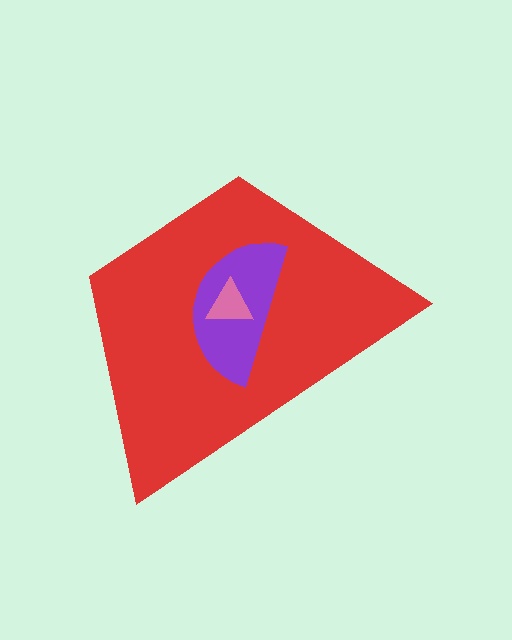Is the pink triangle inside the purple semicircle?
Yes.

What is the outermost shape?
The red trapezoid.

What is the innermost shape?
The pink triangle.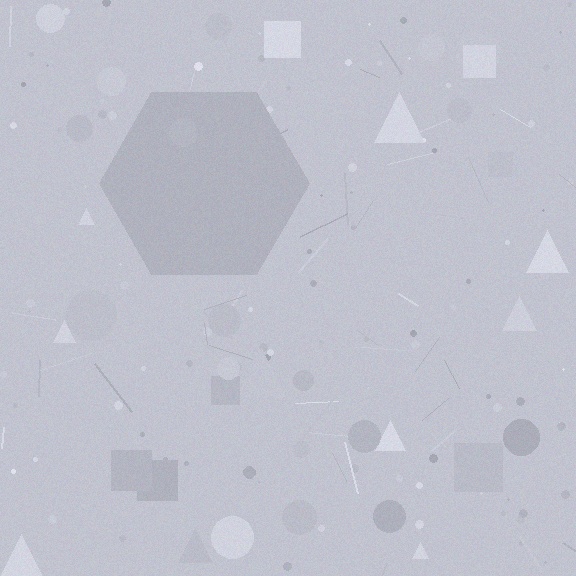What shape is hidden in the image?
A hexagon is hidden in the image.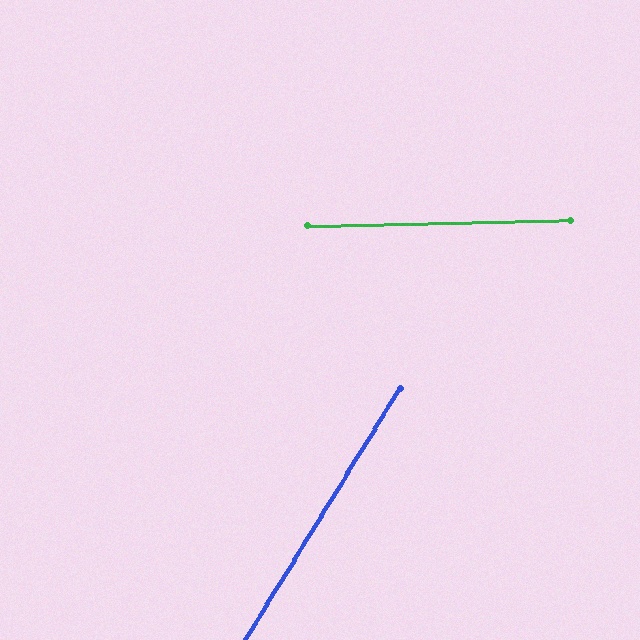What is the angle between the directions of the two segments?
Approximately 57 degrees.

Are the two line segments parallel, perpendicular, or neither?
Neither parallel nor perpendicular — they differ by about 57°.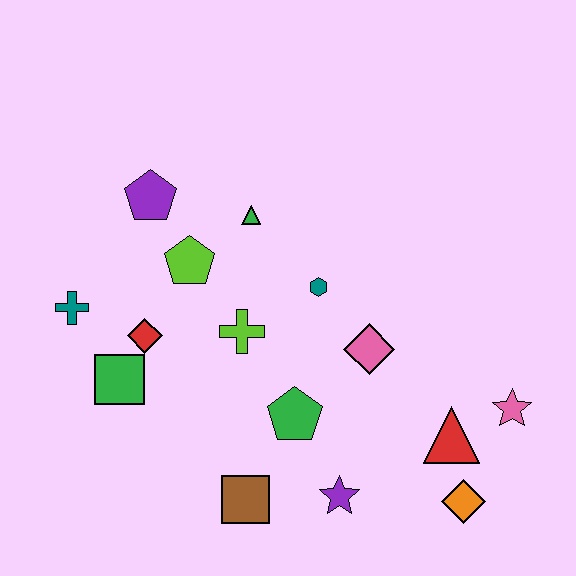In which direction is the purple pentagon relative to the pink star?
The purple pentagon is to the left of the pink star.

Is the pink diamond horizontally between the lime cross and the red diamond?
No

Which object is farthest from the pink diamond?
The teal cross is farthest from the pink diamond.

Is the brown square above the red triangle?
No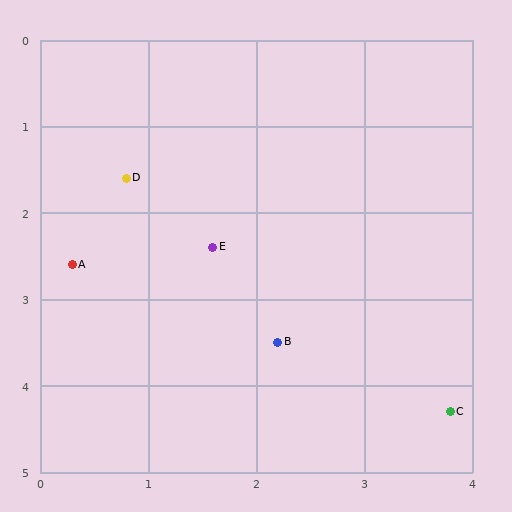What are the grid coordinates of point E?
Point E is at approximately (1.6, 2.4).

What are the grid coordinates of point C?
Point C is at approximately (3.8, 4.3).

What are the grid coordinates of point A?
Point A is at approximately (0.3, 2.6).